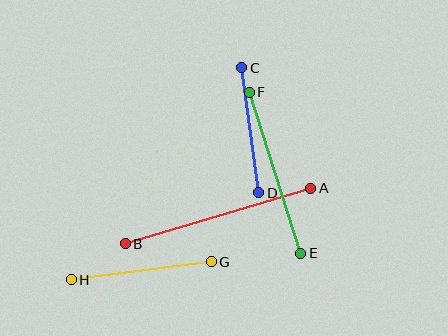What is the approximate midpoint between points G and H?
The midpoint is at approximately (141, 271) pixels.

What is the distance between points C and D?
The distance is approximately 127 pixels.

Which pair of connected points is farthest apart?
Points A and B are farthest apart.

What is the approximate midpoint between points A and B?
The midpoint is at approximately (218, 216) pixels.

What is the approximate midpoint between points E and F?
The midpoint is at approximately (275, 173) pixels.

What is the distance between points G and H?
The distance is approximately 141 pixels.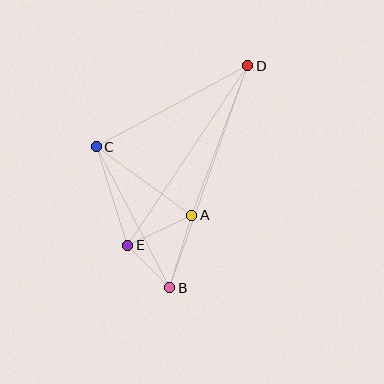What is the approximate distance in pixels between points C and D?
The distance between C and D is approximately 172 pixels.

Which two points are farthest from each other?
Points B and D are farthest from each other.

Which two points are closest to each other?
Points B and E are closest to each other.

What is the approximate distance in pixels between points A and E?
The distance between A and E is approximately 70 pixels.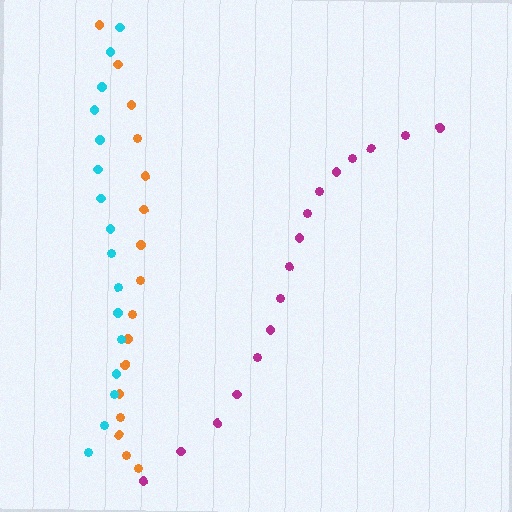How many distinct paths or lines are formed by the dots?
There are 3 distinct paths.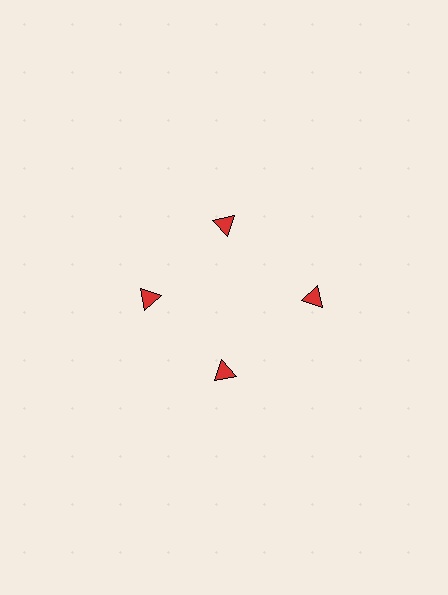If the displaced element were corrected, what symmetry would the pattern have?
It would have 4-fold rotational symmetry — the pattern would map onto itself every 90 degrees.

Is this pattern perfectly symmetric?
No. The 4 red triangles are arranged in a ring, but one element near the 3 o'clock position is pushed outward from the center, breaking the 4-fold rotational symmetry.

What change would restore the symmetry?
The symmetry would be restored by moving it inward, back onto the ring so that all 4 triangles sit at equal angles and equal distance from the center.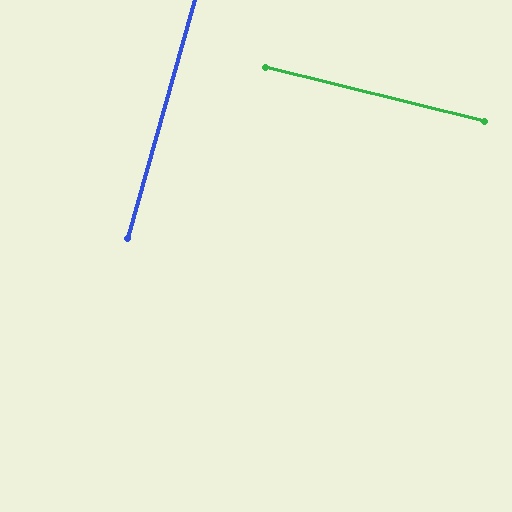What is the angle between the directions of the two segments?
Approximately 88 degrees.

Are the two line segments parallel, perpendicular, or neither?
Perpendicular — they meet at approximately 88°.